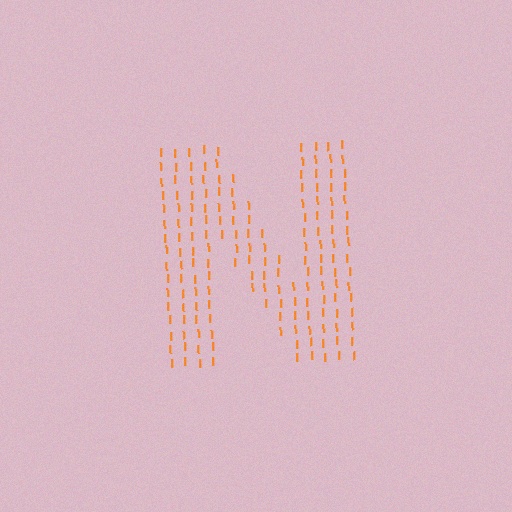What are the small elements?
The small elements are letter I's.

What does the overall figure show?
The overall figure shows the letter N.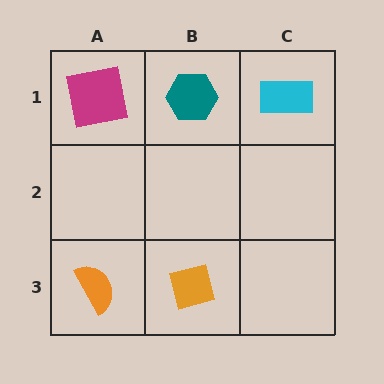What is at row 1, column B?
A teal hexagon.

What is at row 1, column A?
A magenta square.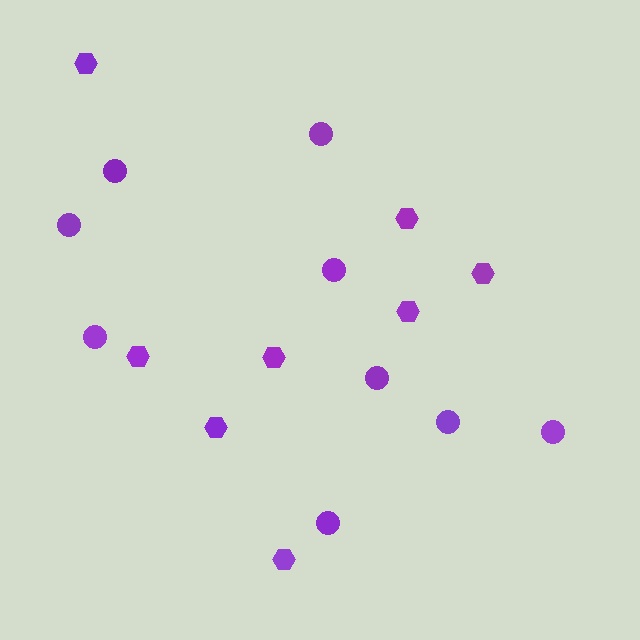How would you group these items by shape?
There are 2 groups: one group of hexagons (8) and one group of circles (9).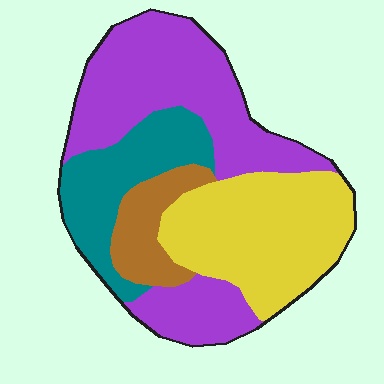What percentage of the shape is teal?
Teal takes up about one fifth (1/5) of the shape.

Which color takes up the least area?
Brown, at roughly 10%.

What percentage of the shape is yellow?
Yellow covers around 30% of the shape.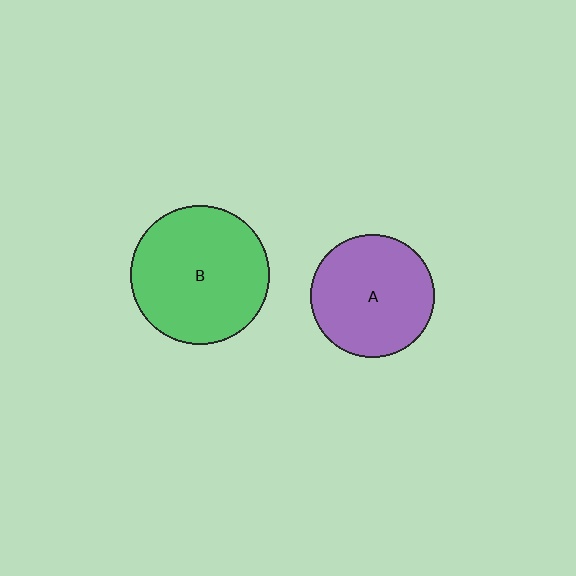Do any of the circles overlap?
No, none of the circles overlap.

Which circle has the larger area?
Circle B (green).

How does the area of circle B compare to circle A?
Approximately 1.3 times.